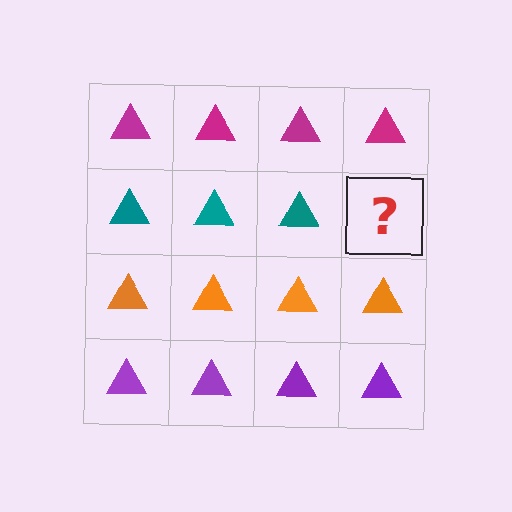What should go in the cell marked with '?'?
The missing cell should contain a teal triangle.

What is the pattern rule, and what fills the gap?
The rule is that each row has a consistent color. The gap should be filled with a teal triangle.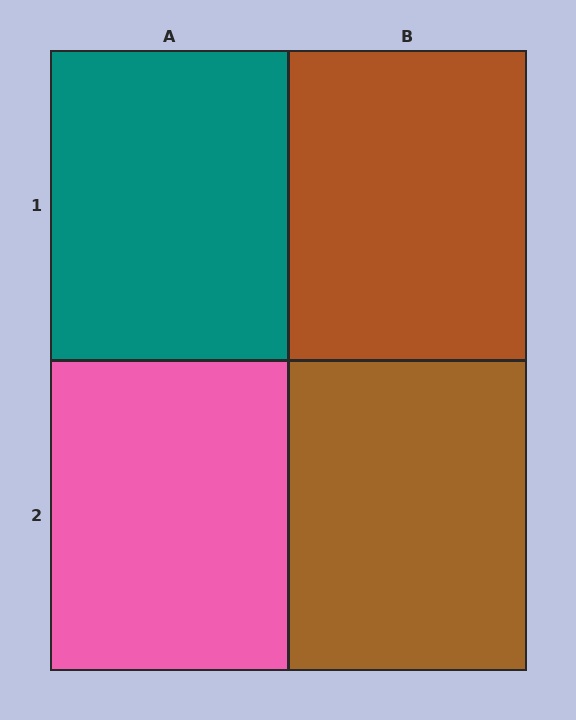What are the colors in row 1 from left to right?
Teal, brown.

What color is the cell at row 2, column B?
Brown.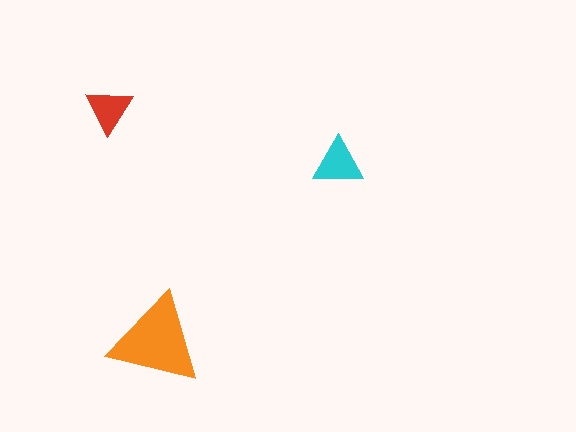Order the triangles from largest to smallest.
the orange one, the cyan one, the red one.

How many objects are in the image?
There are 3 objects in the image.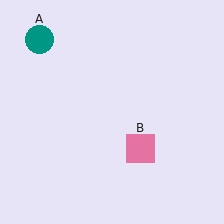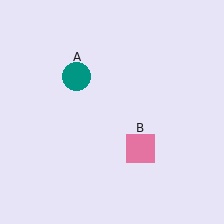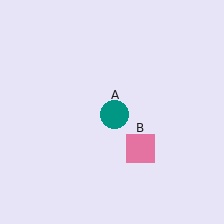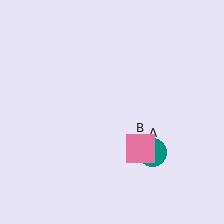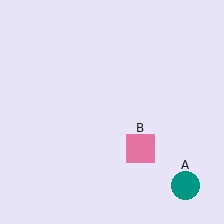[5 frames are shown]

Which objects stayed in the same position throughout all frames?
Pink square (object B) remained stationary.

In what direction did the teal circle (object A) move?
The teal circle (object A) moved down and to the right.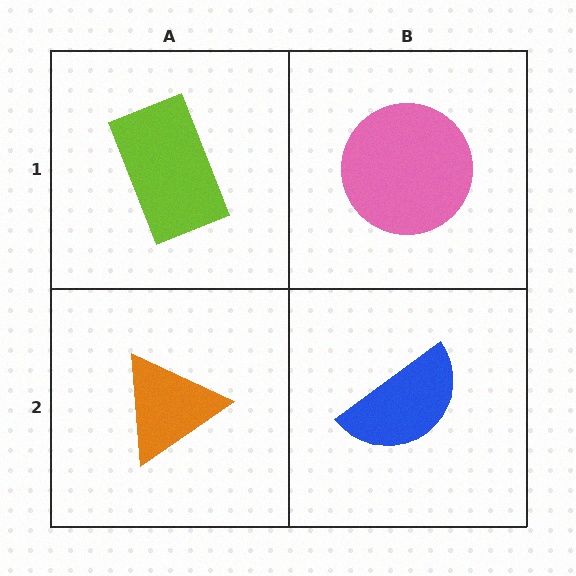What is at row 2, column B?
A blue semicircle.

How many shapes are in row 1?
2 shapes.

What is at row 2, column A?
An orange triangle.